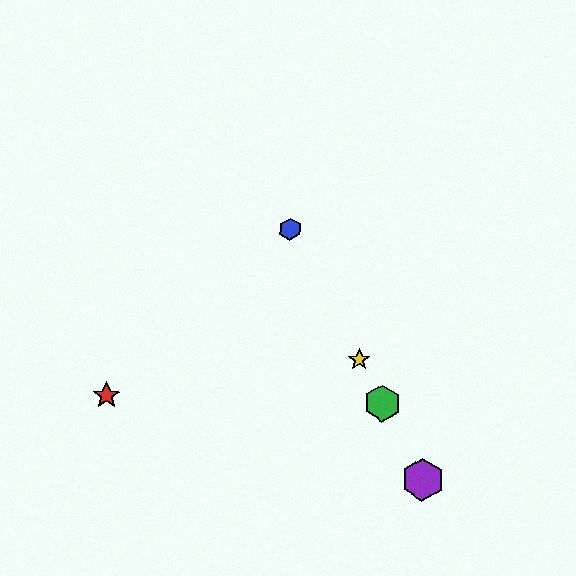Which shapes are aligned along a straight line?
The blue hexagon, the green hexagon, the yellow star, the purple hexagon are aligned along a straight line.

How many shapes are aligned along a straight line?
4 shapes (the blue hexagon, the green hexagon, the yellow star, the purple hexagon) are aligned along a straight line.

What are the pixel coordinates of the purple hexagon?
The purple hexagon is at (423, 480).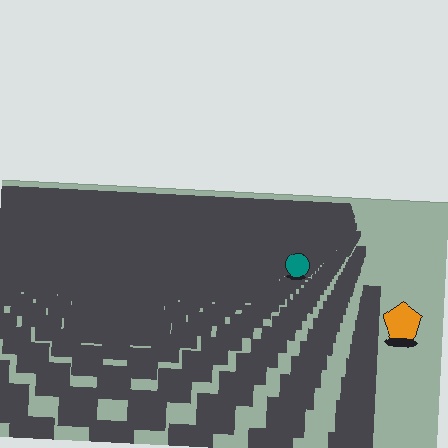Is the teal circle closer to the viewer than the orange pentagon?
No. The orange pentagon is closer — you can tell from the texture gradient: the ground texture is coarser near it.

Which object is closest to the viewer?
The orange pentagon is closest. The texture marks near it are larger and more spread out.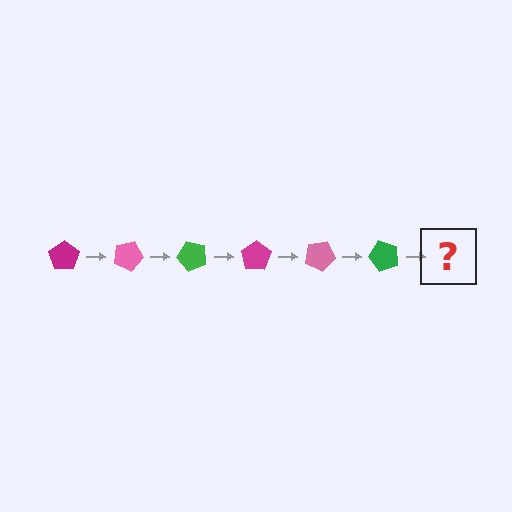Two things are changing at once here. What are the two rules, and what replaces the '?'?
The two rules are that it rotates 25 degrees each step and the color cycles through magenta, pink, and green. The '?' should be a magenta pentagon, rotated 150 degrees from the start.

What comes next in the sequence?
The next element should be a magenta pentagon, rotated 150 degrees from the start.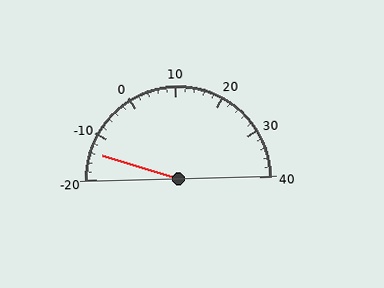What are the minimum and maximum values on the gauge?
The gauge ranges from -20 to 40.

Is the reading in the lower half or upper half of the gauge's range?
The reading is in the lower half of the range (-20 to 40).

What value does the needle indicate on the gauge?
The needle indicates approximately -14.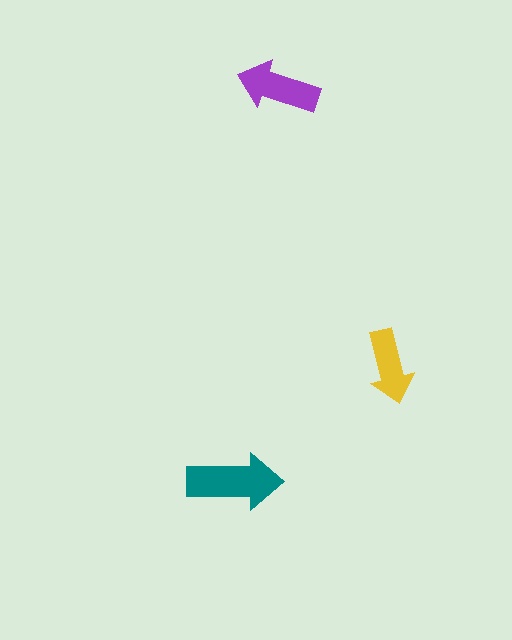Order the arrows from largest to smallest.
the teal one, the purple one, the yellow one.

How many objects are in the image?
There are 3 objects in the image.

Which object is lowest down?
The teal arrow is bottommost.